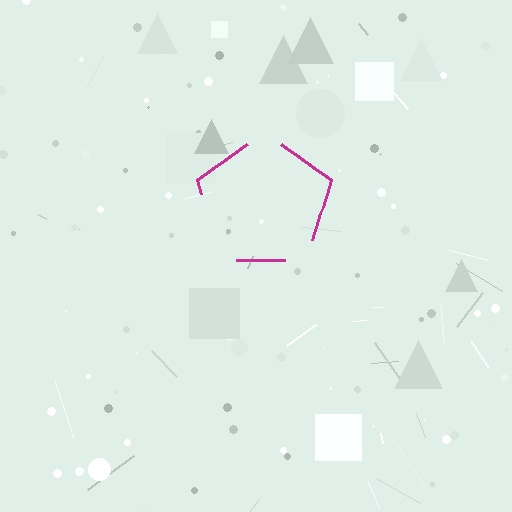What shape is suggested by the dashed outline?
The dashed outline suggests a pentagon.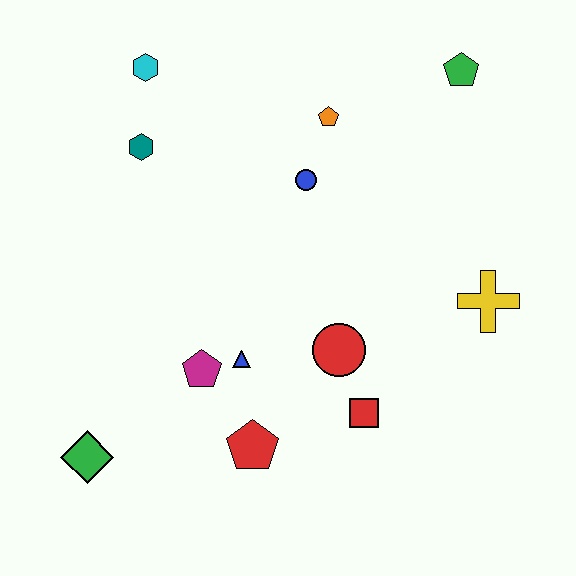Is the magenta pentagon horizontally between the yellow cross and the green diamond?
Yes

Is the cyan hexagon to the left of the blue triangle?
Yes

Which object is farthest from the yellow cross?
The green diamond is farthest from the yellow cross.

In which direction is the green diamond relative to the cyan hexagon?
The green diamond is below the cyan hexagon.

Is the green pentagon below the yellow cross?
No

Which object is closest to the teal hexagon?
The cyan hexagon is closest to the teal hexagon.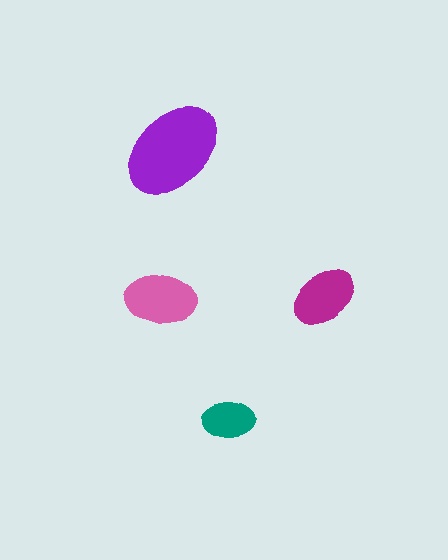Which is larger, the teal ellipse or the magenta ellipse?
The magenta one.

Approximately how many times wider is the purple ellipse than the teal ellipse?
About 2 times wider.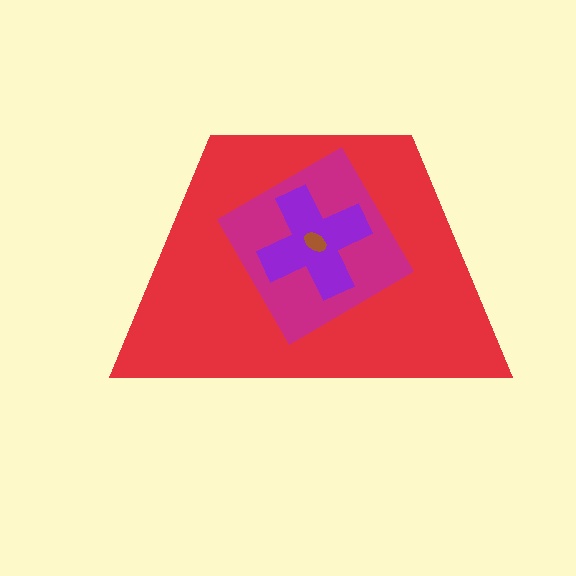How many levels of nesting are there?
4.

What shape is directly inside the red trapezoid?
The magenta diamond.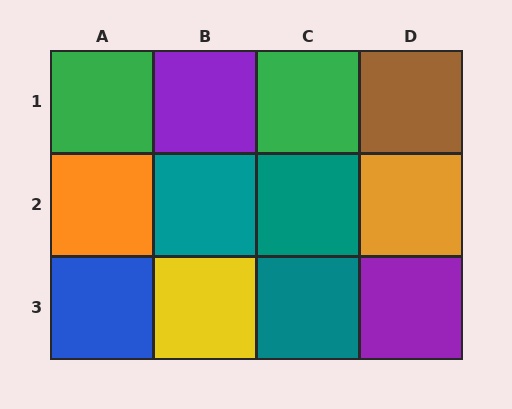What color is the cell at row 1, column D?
Brown.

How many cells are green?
2 cells are green.